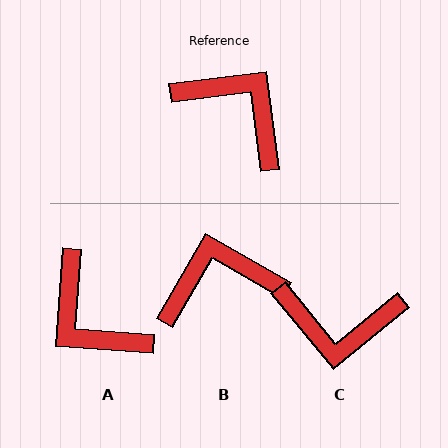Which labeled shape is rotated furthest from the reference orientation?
A, about 169 degrees away.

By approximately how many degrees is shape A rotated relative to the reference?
Approximately 169 degrees counter-clockwise.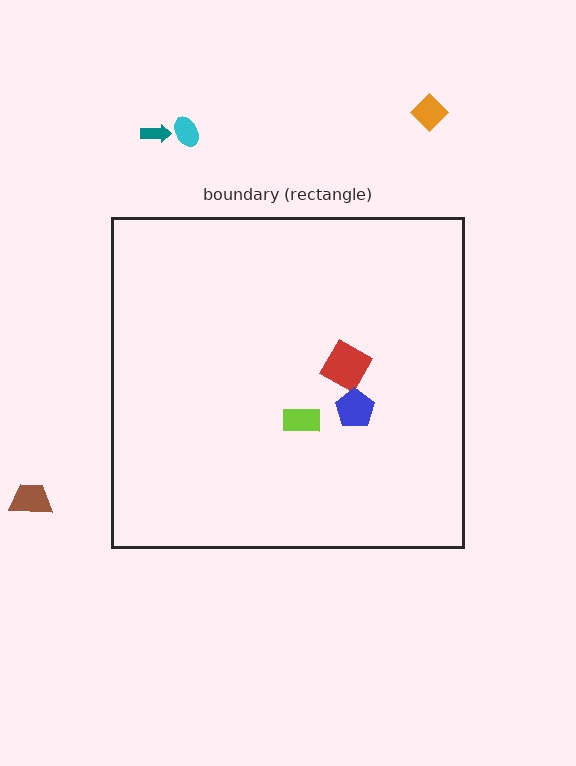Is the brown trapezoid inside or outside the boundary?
Outside.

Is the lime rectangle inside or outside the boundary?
Inside.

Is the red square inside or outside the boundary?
Inside.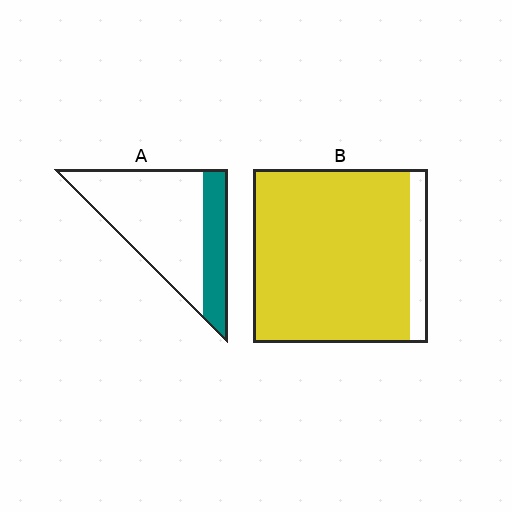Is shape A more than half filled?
No.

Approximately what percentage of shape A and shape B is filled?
A is approximately 25% and B is approximately 90%.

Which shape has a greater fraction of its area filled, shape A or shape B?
Shape B.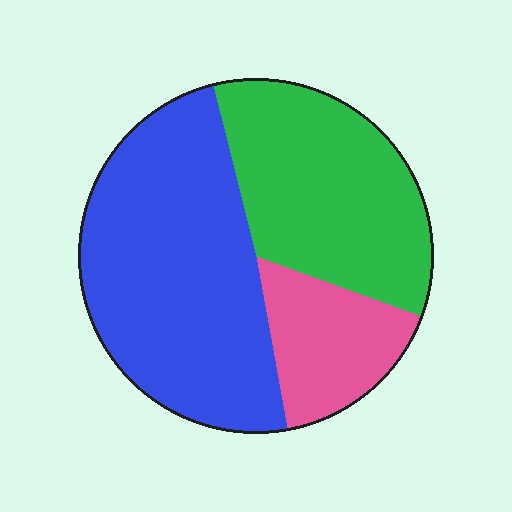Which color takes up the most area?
Blue, at roughly 50%.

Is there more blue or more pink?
Blue.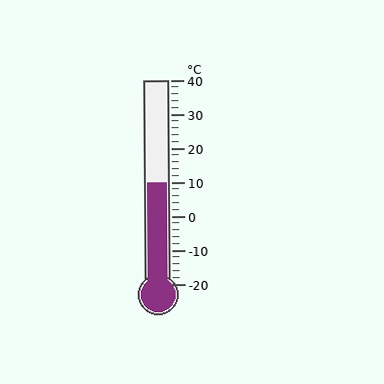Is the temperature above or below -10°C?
The temperature is above -10°C.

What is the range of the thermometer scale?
The thermometer scale ranges from -20°C to 40°C.